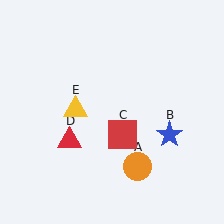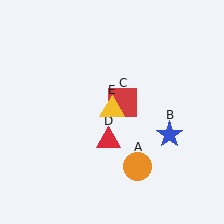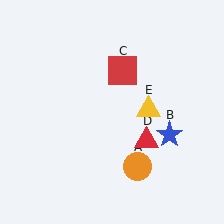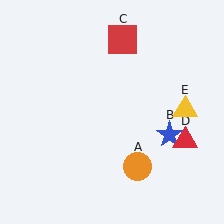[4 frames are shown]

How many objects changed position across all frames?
3 objects changed position: red square (object C), red triangle (object D), yellow triangle (object E).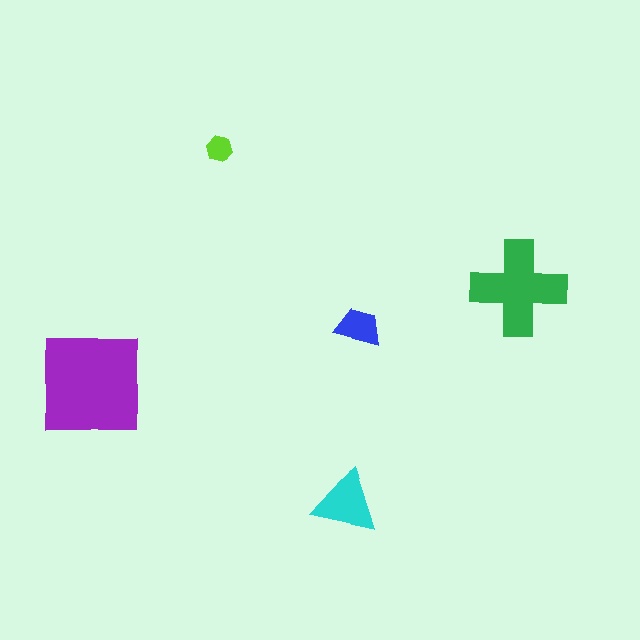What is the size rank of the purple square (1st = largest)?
1st.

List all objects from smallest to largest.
The lime hexagon, the blue trapezoid, the cyan triangle, the green cross, the purple square.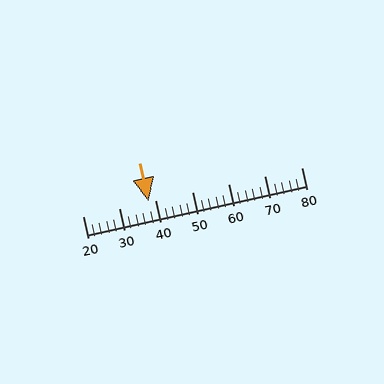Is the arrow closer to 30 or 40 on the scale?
The arrow is closer to 40.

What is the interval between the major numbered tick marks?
The major tick marks are spaced 10 units apart.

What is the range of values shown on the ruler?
The ruler shows values from 20 to 80.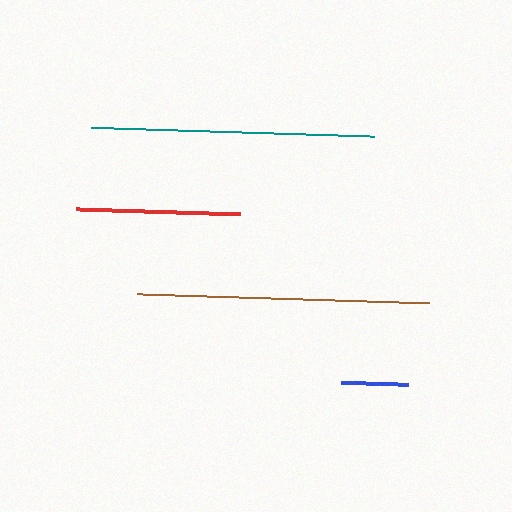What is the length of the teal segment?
The teal segment is approximately 283 pixels long.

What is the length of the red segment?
The red segment is approximately 164 pixels long.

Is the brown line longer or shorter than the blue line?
The brown line is longer than the blue line.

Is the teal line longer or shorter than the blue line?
The teal line is longer than the blue line.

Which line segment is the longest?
The brown line is the longest at approximately 292 pixels.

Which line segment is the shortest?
The blue line is the shortest at approximately 67 pixels.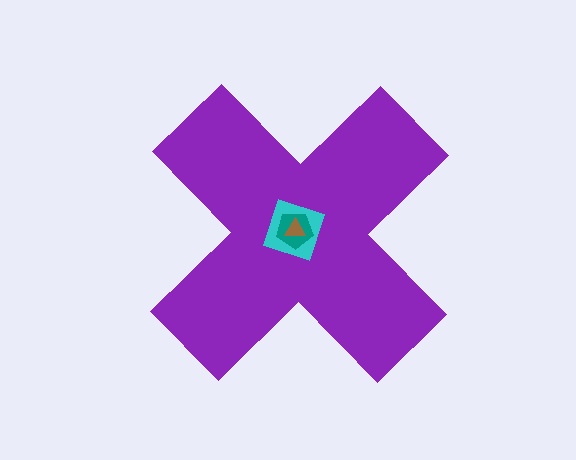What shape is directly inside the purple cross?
The cyan diamond.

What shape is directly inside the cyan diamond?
The teal pentagon.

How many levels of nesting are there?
4.